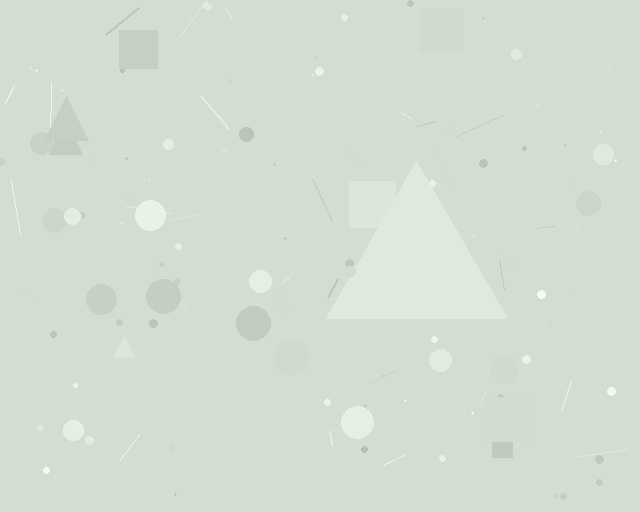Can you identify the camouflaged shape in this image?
The camouflaged shape is a triangle.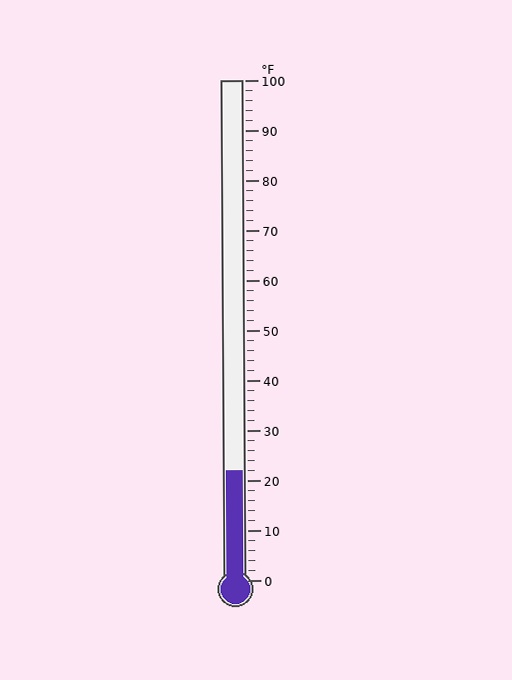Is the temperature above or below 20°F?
The temperature is above 20°F.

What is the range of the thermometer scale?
The thermometer scale ranges from 0°F to 100°F.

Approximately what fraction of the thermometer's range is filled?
The thermometer is filled to approximately 20% of its range.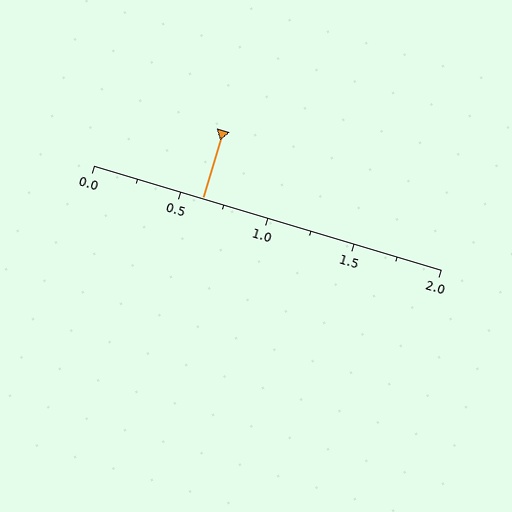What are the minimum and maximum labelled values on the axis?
The axis runs from 0.0 to 2.0.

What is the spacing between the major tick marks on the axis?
The major ticks are spaced 0.5 apart.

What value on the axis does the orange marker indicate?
The marker indicates approximately 0.62.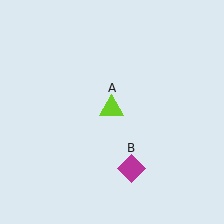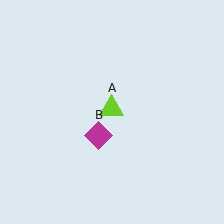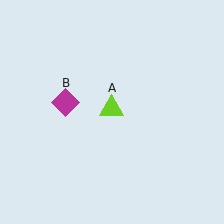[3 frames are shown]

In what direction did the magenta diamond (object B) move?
The magenta diamond (object B) moved up and to the left.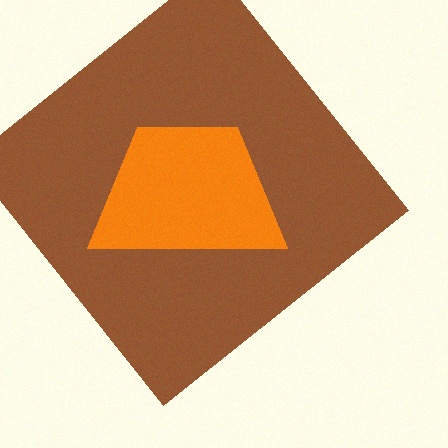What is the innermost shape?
The orange trapezoid.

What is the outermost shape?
The brown diamond.